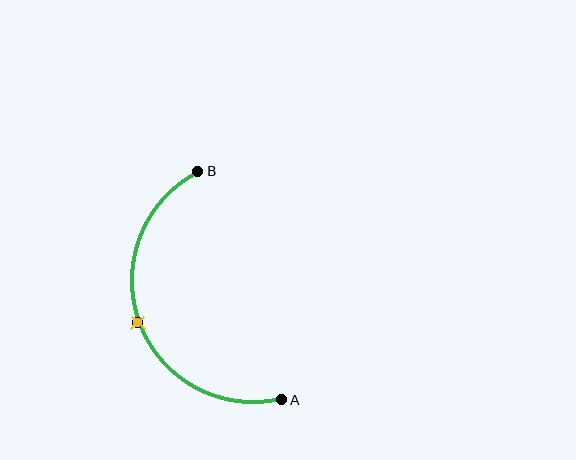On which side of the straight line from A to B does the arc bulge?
The arc bulges to the left of the straight line connecting A and B.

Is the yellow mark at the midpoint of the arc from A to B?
Yes. The yellow mark lies on the arc at equal arc-length from both A and B — it is the arc midpoint.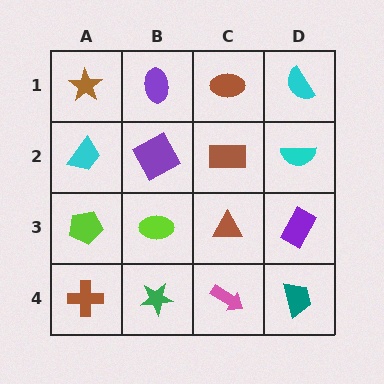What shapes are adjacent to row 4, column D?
A purple rectangle (row 3, column D), a pink arrow (row 4, column C).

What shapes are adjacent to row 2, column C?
A brown ellipse (row 1, column C), a brown triangle (row 3, column C), a purple square (row 2, column B), a cyan semicircle (row 2, column D).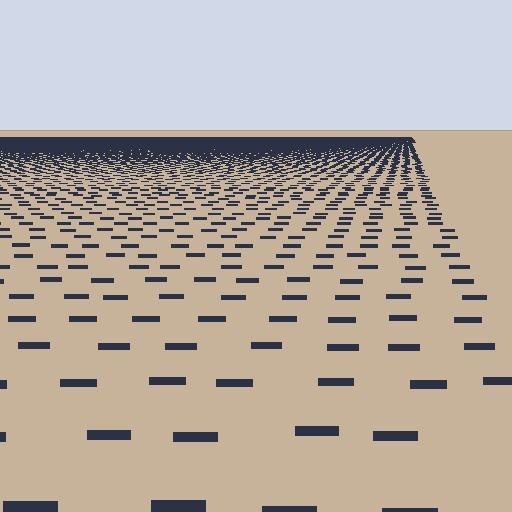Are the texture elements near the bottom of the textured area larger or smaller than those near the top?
Larger. Near the bottom, elements are closer to the viewer and appear at a bigger on-screen size.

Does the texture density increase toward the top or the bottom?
Density increases toward the top.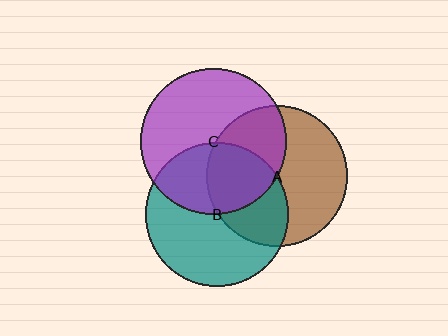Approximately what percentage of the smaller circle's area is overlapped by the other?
Approximately 40%.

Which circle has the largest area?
Circle C (purple).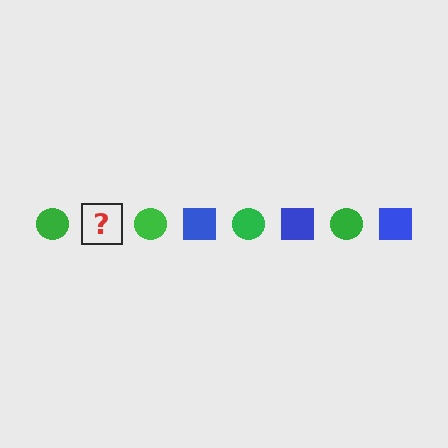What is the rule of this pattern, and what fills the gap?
The rule is that the pattern alternates between green circle and blue square. The gap should be filled with a blue square.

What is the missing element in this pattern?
The missing element is a blue square.